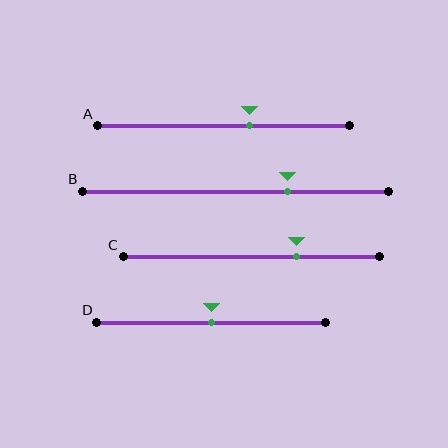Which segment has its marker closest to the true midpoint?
Segment D has its marker closest to the true midpoint.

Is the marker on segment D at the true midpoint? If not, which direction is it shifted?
Yes, the marker on segment D is at the true midpoint.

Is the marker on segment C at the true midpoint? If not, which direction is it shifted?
No, the marker on segment C is shifted to the right by about 18% of the segment length.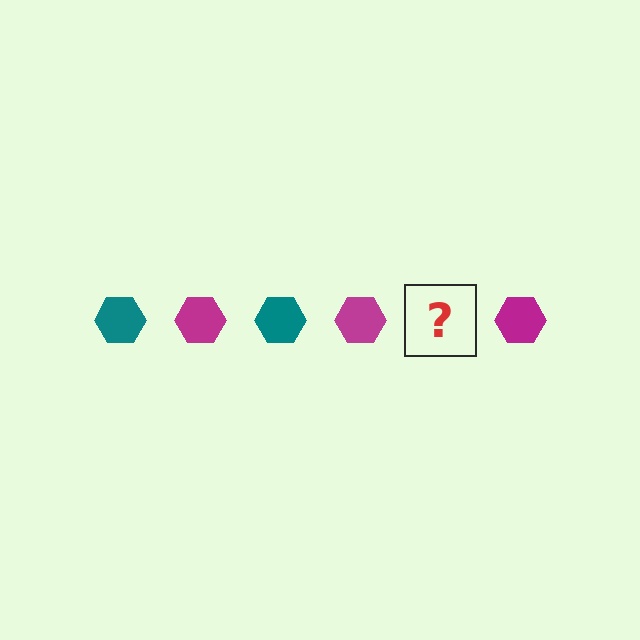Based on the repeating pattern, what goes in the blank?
The blank should be a teal hexagon.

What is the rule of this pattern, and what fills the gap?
The rule is that the pattern cycles through teal, magenta hexagons. The gap should be filled with a teal hexagon.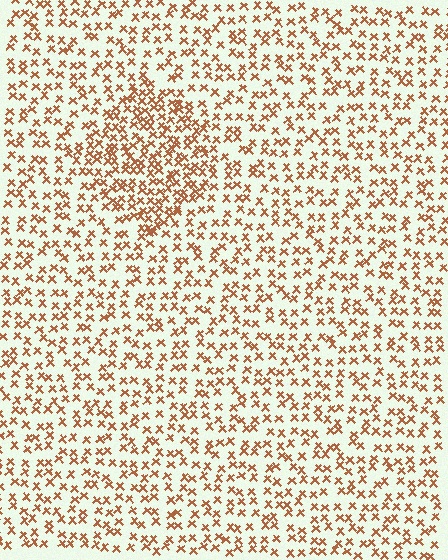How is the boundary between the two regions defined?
The boundary is defined by a change in element density (approximately 1.8x ratio). All elements are the same color, size, and shape.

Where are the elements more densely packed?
The elements are more densely packed inside the diamond boundary.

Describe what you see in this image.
The image contains small brown elements arranged at two different densities. A diamond-shaped region is visible where the elements are more densely packed than the surrounding area.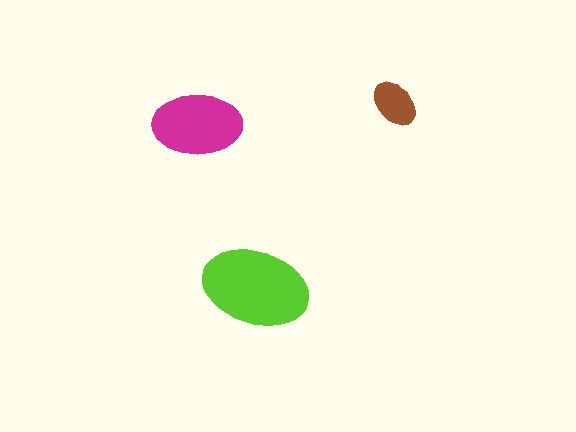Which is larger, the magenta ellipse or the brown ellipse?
The magenta one.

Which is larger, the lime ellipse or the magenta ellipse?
The lime one.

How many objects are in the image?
There are 3 objects in the image.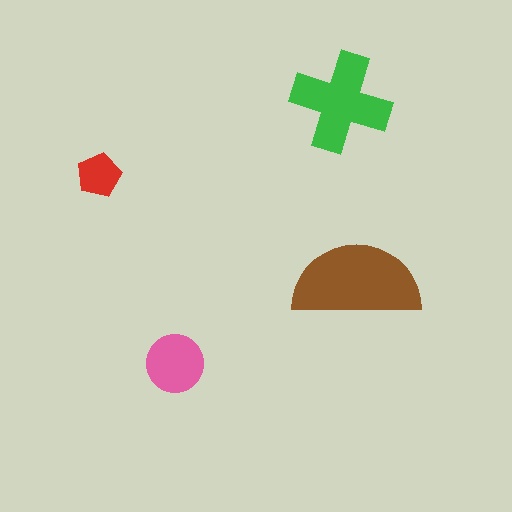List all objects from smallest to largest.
The red pentagon, the pink circle, the green cross, the brown semicircle.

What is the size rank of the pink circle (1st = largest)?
3rd.